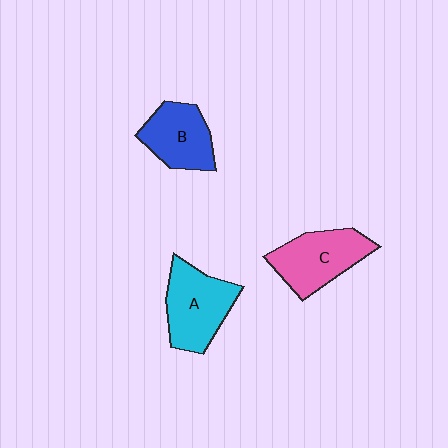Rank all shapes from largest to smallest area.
From largest to smallest: A (cyan), C (pink), B (blue).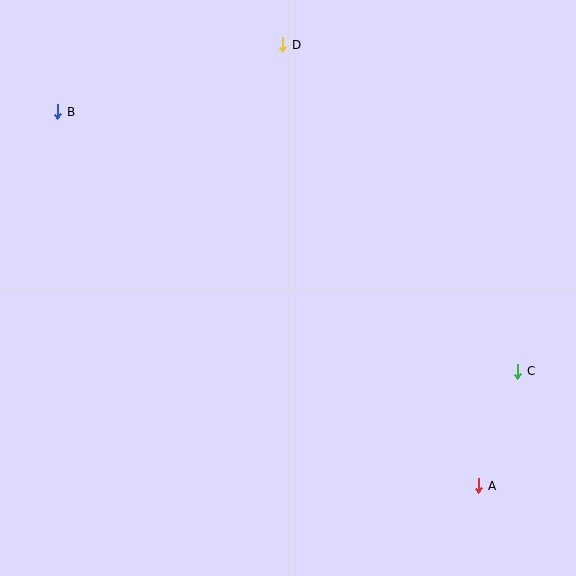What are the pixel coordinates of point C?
Point C is at (518, 371).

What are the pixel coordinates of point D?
Point D is at (283, 45).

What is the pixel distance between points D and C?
The distance between D and C is 402 pixels.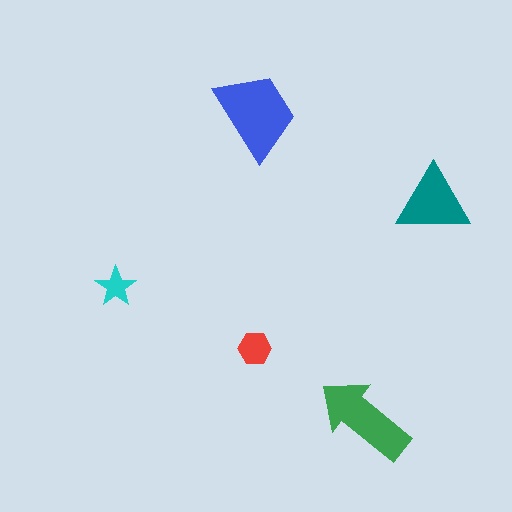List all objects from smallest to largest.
The cyan star, the red hexagon, the teal triangle, the green arrow, the blue trapezoid.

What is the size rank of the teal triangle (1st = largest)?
3rd.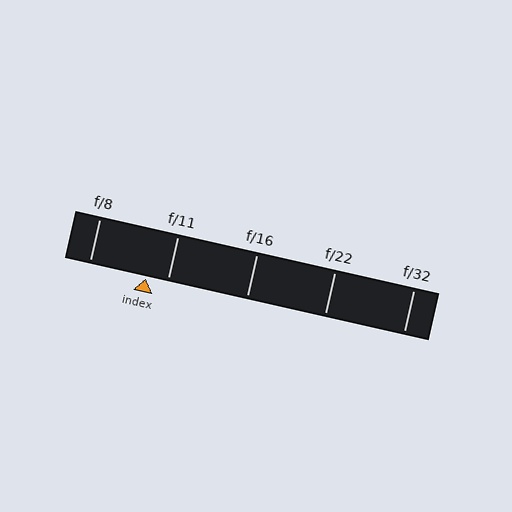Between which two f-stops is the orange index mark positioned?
The index mark is between f/8 and f/11.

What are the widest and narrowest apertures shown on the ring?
The widest aperture shown is f/8 and the narrowest is f/32.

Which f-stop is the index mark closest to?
The index mark is closest to f/11.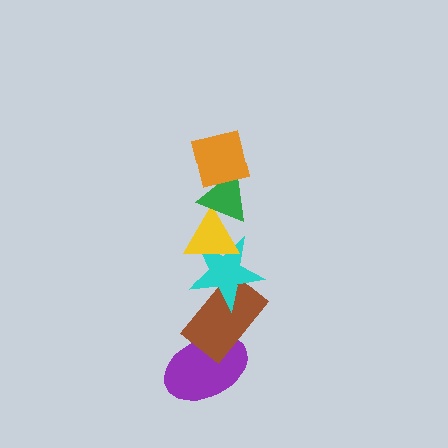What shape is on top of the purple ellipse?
The brown rectangle is on top of the purple ellipse.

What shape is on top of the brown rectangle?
The cyan star is on top of the brown rectangle.